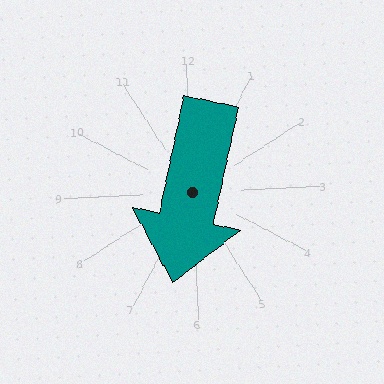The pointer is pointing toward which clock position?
Roughly 6 o'clock.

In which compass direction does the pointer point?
South.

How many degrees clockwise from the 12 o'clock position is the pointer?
Approximately 195 degrees.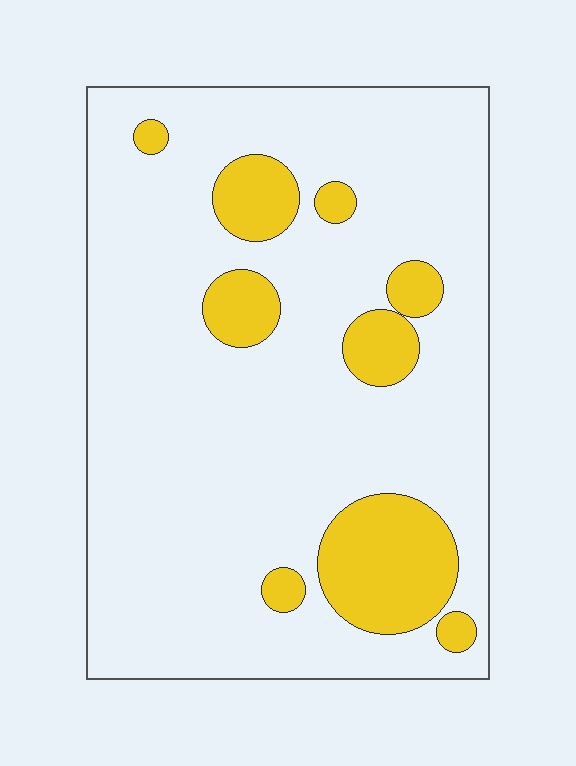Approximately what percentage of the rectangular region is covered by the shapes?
Approximately 15%.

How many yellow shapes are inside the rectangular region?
9.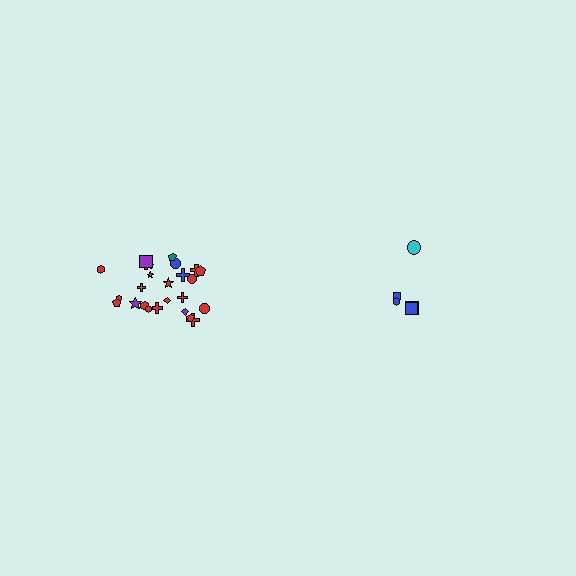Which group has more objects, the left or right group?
The left group.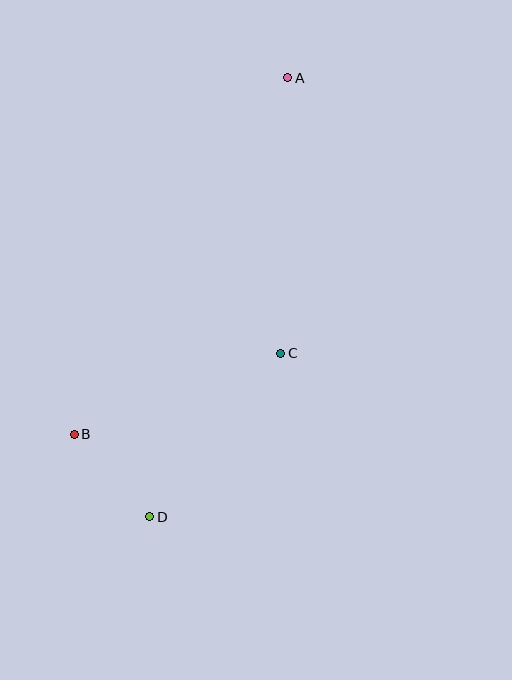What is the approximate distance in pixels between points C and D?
The distance between C and D is approximately 210 pixels.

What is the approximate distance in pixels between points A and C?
The distance between A and C is approximately 275 pixels.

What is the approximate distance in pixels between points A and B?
The distance between A and B is approximately 416 pixels.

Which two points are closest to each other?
Points B and D are closest to each other.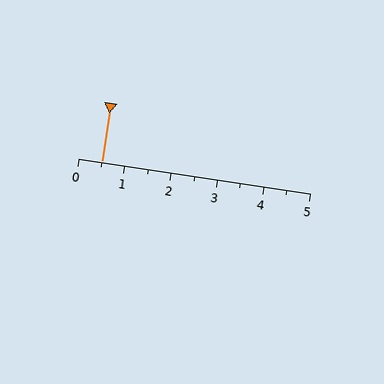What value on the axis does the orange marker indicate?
The marker indicates approximately 0.5.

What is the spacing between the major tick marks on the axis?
The major ticks are spaced 1 apart.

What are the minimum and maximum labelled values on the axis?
The axis runs from 0 to 5.